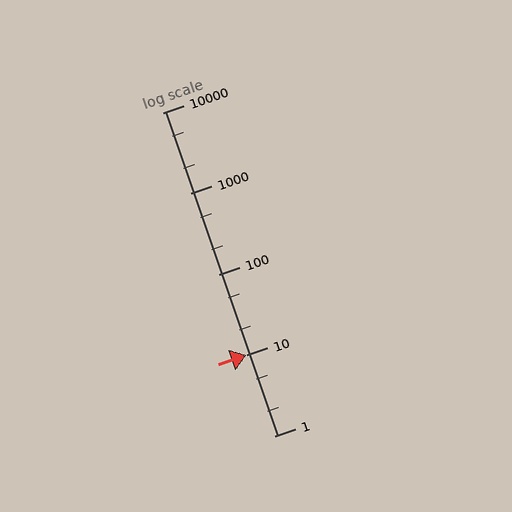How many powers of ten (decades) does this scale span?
The scale spans 4 decades, from 1 to 10000.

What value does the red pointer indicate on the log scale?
The pointer indicates approximately 10.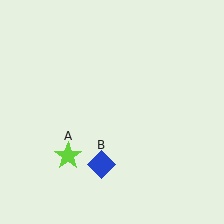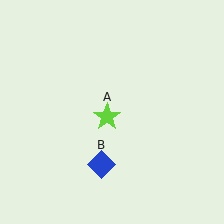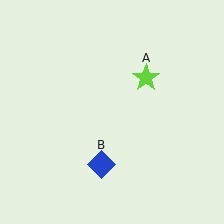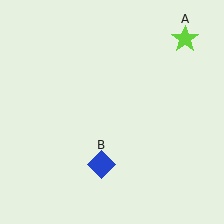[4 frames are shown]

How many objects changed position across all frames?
1 object changed position: lime star (object A).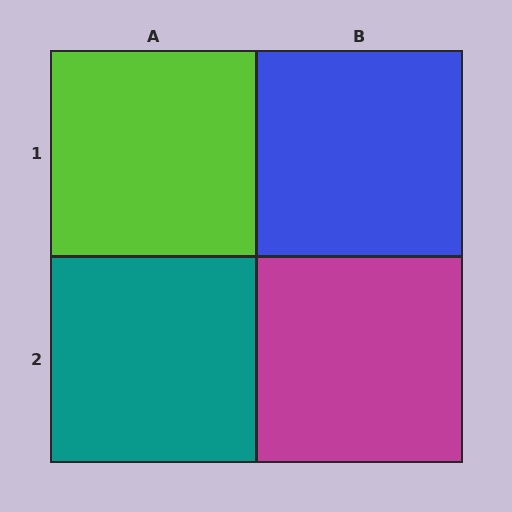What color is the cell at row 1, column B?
Blue.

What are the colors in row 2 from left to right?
Teal, magenta.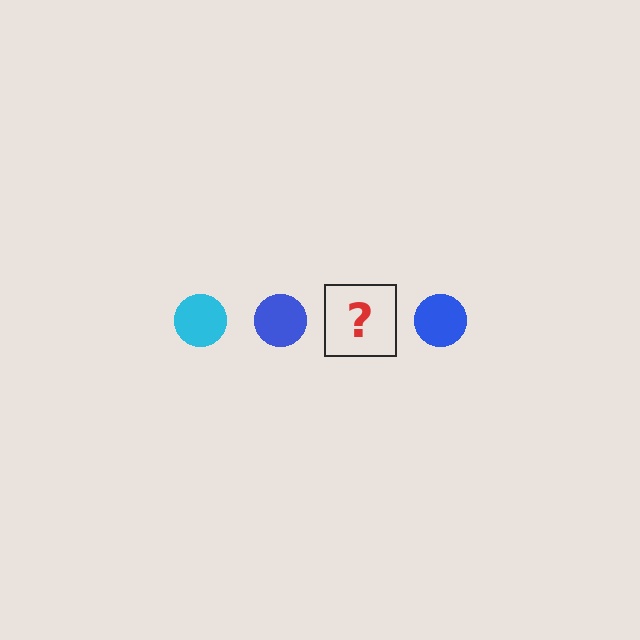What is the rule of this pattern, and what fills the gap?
The rule is that the pattern cycles through cyan, blue circles. The gap should be filled with a cyan circle.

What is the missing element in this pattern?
The missing element is a cyan circle.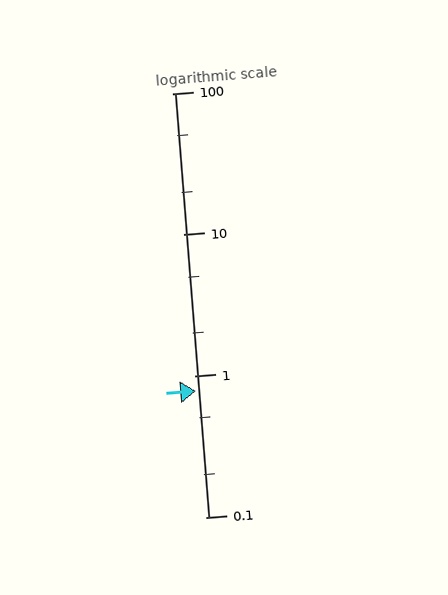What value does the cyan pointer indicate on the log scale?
The pointer indicates approximately 0.78.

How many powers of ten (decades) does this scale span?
The scale spans 3 decades, from 0.1 to 100.